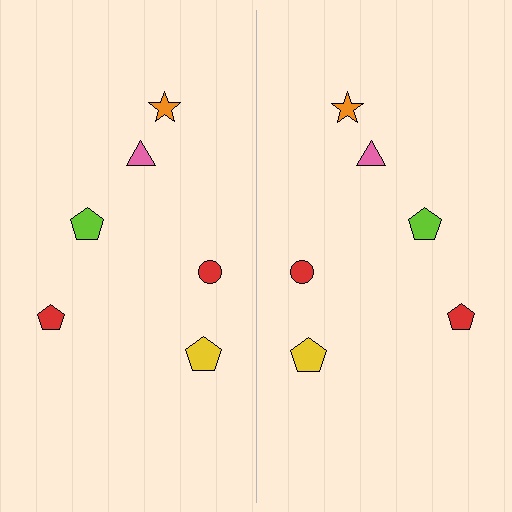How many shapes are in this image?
There are 12 shapes in this image.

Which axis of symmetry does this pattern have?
The pattern has a vertical axis of symmetry running through the center of the image.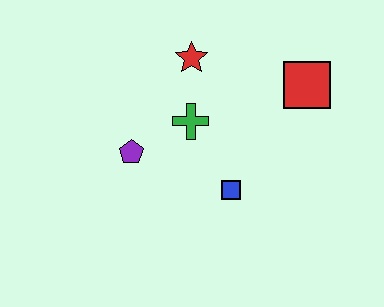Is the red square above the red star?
No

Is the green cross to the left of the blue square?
Yes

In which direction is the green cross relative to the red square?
The green cross is to the left of the red square.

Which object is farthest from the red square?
The purple pentagon is farthest from the red square.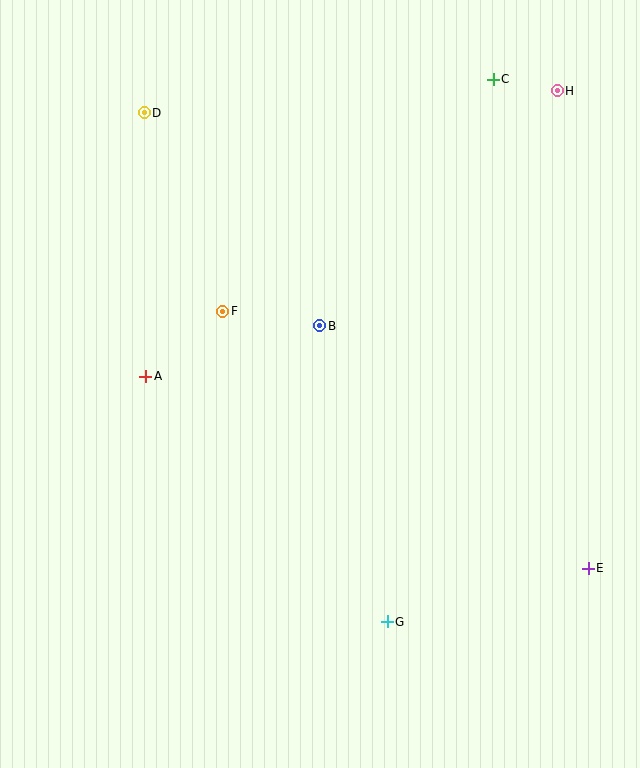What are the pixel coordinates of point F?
Point F is at (223, 311).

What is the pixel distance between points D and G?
The distance between D and G is 564 pixels.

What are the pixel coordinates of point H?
Point H is at (557, 91).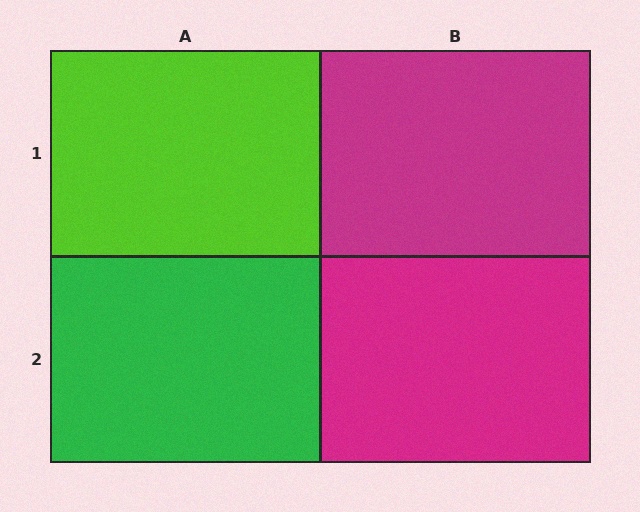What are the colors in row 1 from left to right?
Lime, magenta.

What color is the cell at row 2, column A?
Green.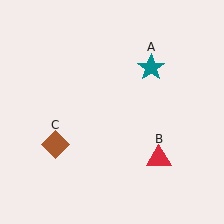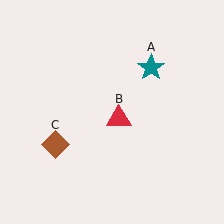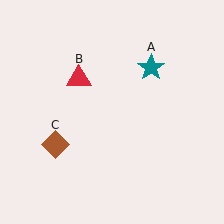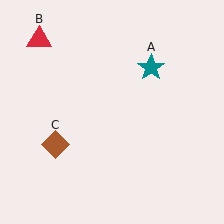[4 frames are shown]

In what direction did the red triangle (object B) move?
The red triangle (object B) moved up and to the left.